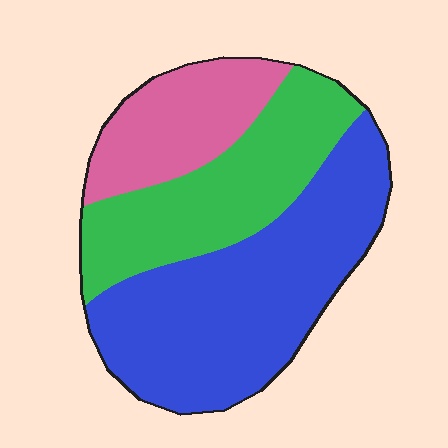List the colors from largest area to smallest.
From largest to smallest: blue, green, pink.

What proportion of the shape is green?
Green covers about 30% of the shape.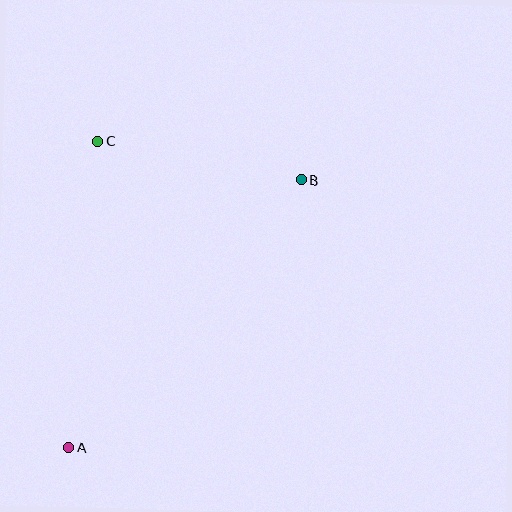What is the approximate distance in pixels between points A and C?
The distance between A and C is approximately 308 pixels.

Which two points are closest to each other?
Points B and C are closest to each other.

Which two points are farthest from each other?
Points A and B are farthest from each other.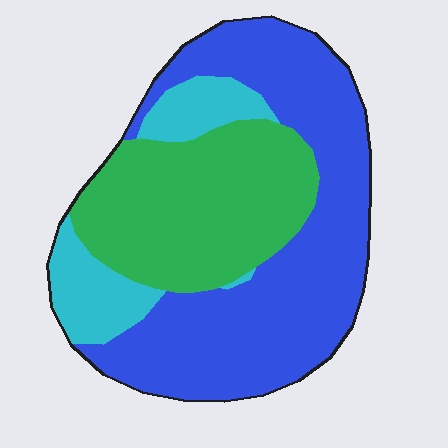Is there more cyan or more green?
Green.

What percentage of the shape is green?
Green takes up about one third (1/3) of the shape.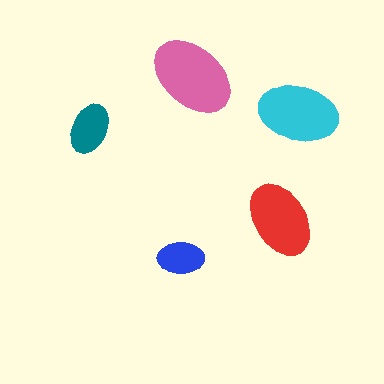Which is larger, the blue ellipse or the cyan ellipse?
The cyan one.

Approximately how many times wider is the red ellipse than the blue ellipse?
About 1.5 times wider.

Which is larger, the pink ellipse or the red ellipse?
The pink one.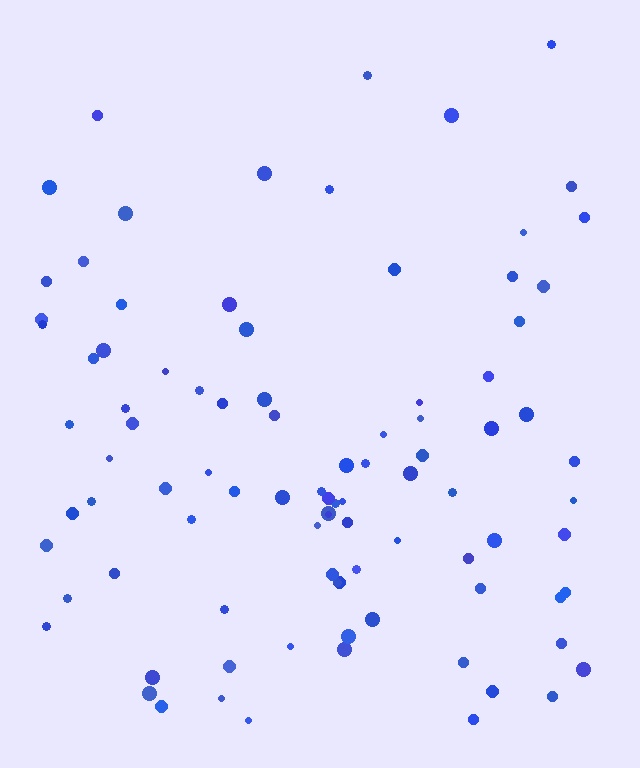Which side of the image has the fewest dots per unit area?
The top.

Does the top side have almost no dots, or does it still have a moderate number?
Still a moderate number, just noticeably fewer than the bottom.